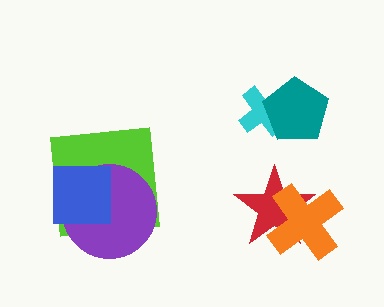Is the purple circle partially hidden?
Yes, it is partially covered by another shape.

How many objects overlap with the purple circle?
2 objects overlap with the purple circle.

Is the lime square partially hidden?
Yes, it is partially covered by another shape.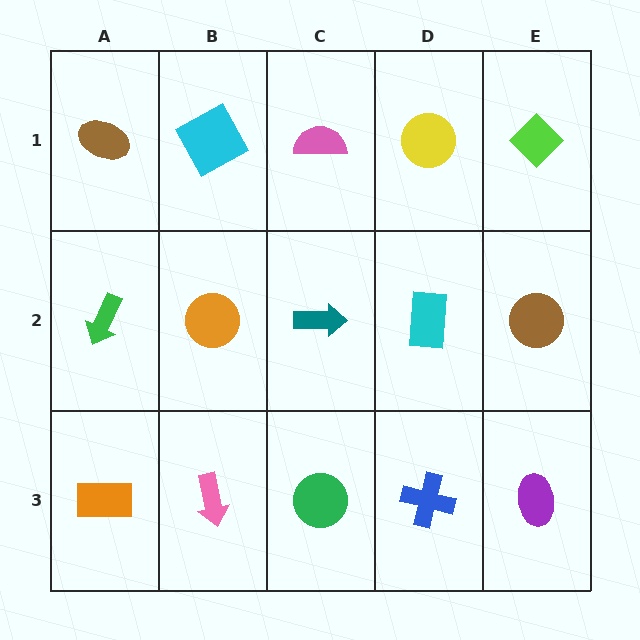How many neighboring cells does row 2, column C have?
4.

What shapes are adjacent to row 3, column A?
A green arrow (row 2, column A), a pink arrow (row 3, column B).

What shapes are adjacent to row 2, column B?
A cyan square (row 1, column B), a pink arrow (row 3, column B), a green arrow (row 2, column A), a teal arrow (row 2, column C).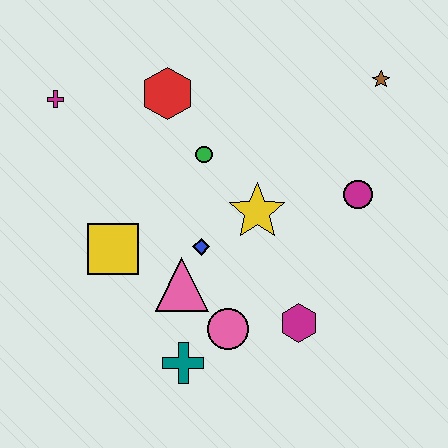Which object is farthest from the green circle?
The teal cross is farthest from the green circle.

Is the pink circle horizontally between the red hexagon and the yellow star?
Yes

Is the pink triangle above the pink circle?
Yes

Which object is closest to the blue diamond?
The pink triangle is closest to the blue diamond.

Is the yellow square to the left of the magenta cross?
No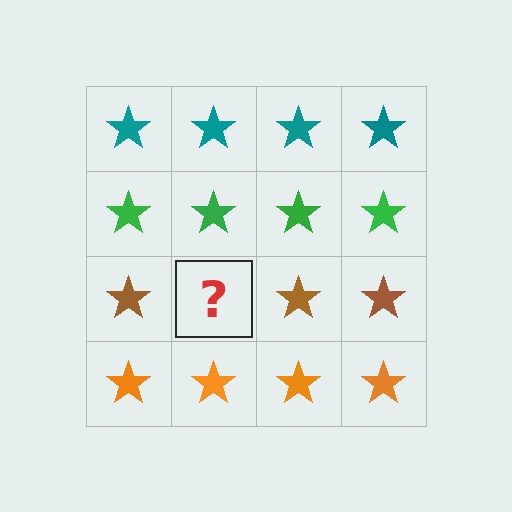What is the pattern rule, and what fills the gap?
The rule is that each row has a consistent color. The gap should be filled with a brown star.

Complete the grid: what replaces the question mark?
The question mark should be replaced with a brown star.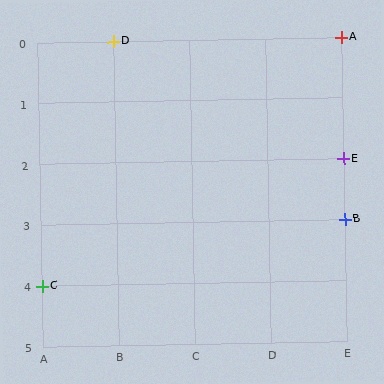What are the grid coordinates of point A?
Point A is at grid coordinates (E, 0).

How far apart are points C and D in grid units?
Points C and D are 1 column and 4 rows apart (about 4.1 grid units diagonally).